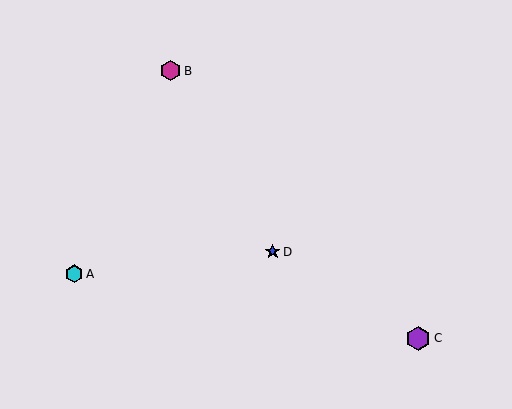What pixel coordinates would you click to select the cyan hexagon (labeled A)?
Click at (74, 274) to select the cyan hexagon A.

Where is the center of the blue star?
The center of the blue star is at (273, 252).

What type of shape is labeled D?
Shape D is a blue star.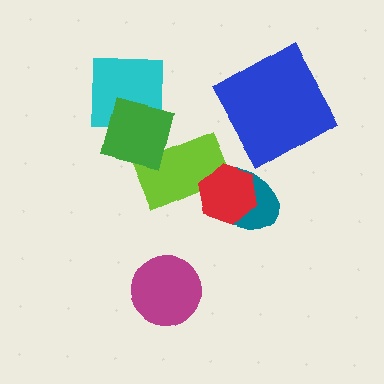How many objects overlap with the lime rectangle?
3 objects overlap with the lime rectangle.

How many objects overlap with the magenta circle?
0 objects overlap with the magenta circle.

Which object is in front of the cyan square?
The green square is in front of the cyan square.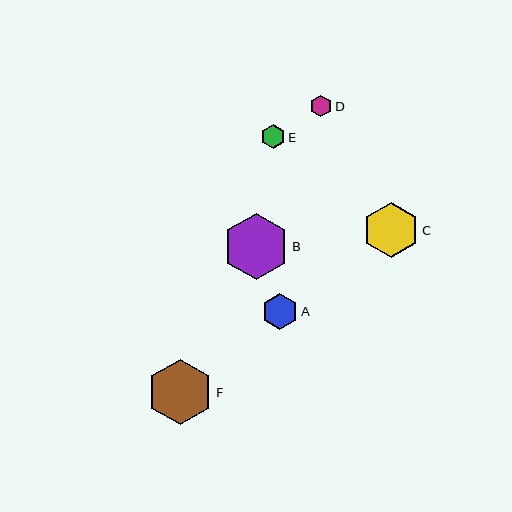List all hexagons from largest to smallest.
From largest to smallest: B, F, C, A, E, D.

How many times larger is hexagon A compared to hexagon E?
Hexagon A is approximately 1.5 times the size of hexagon E.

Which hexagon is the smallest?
Hexagon D is the smallest with a size of approximately 21 pixels.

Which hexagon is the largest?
Hexagon B is the largest with a size of approximately 66 pixels.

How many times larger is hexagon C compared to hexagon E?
Hexagon C is approximately 2.3 times the size of hexagon E.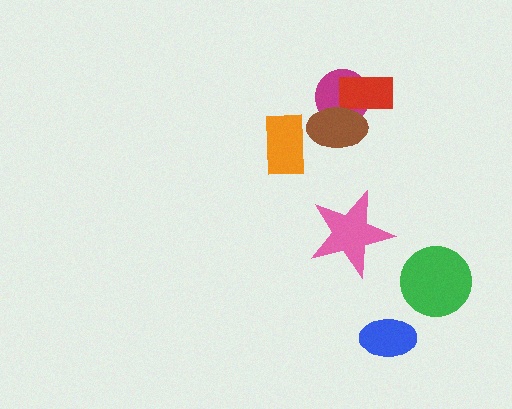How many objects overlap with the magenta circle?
2 objects overlap with the magenta circle.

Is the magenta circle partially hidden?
Yes, it is partially covered by another shape.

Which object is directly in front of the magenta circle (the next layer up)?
The red rectangle is directly in front of the magenta circle.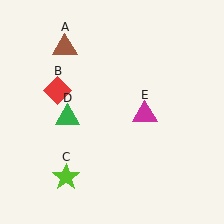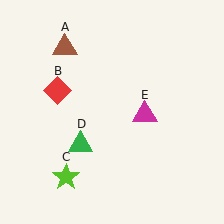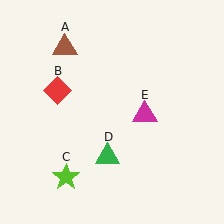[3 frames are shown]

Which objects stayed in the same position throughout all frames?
Brown triangle (object A) and red diamond (object B) and lime star (object C) and magenta triangle (object E) remained stationary.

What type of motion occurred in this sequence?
The green triangle (object D) rotated counterclockwise around the center of the scene.